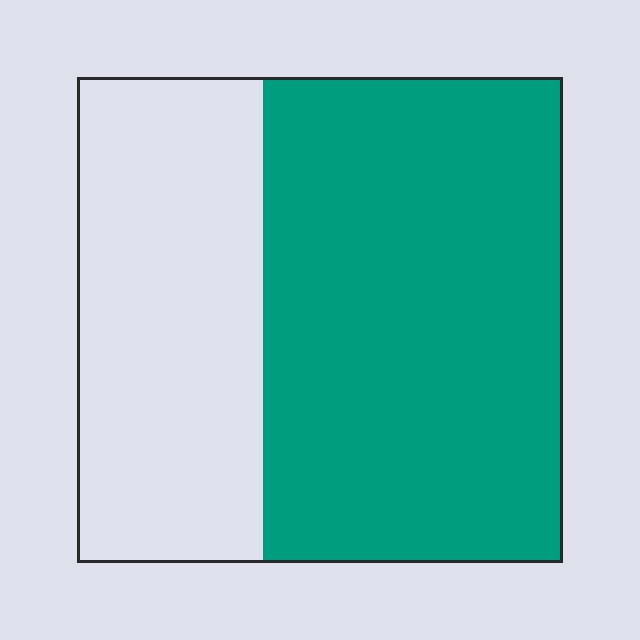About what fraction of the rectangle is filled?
About five eighths (5/8).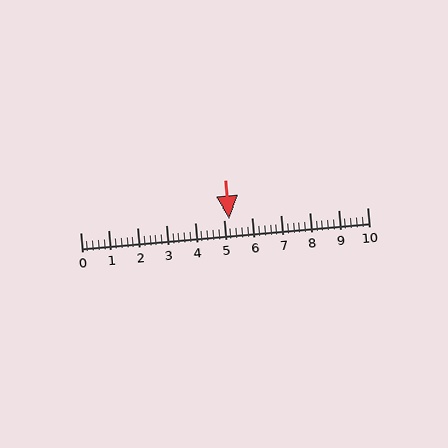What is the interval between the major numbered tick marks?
The major tick marks are spaced 1 units apart.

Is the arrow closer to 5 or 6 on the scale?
The arrow is closer to 5.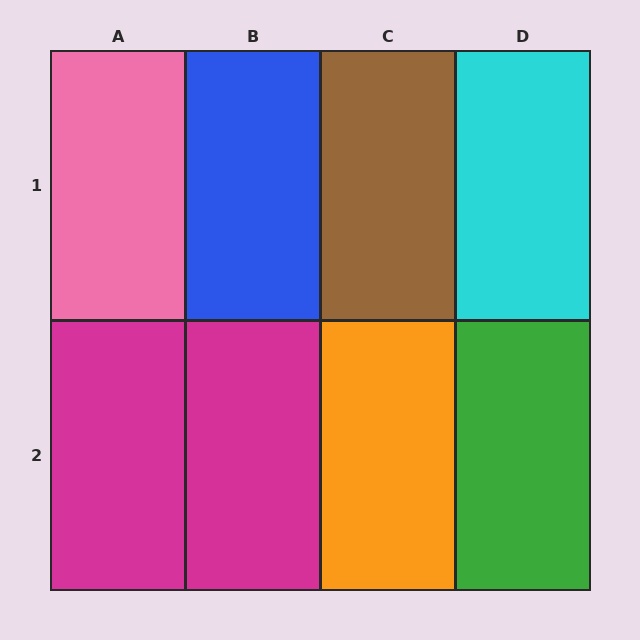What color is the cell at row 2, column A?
Magenta.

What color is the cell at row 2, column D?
Green.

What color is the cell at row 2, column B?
Magenta.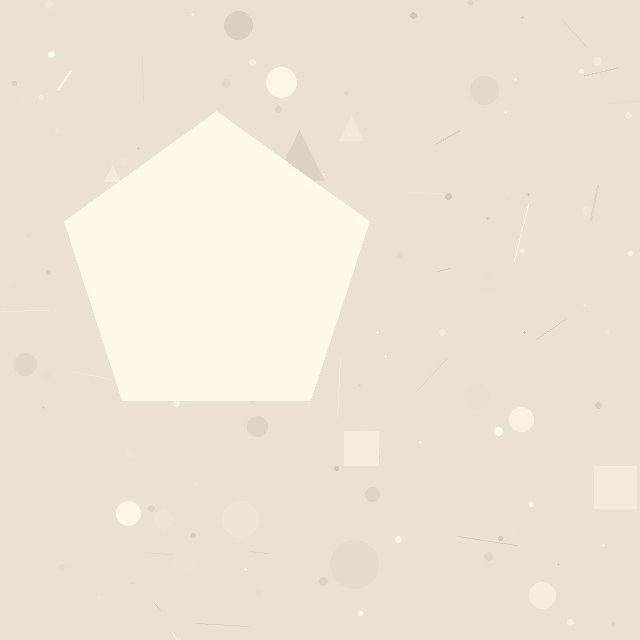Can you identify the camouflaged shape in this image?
The camouflaged shape is a pentagon.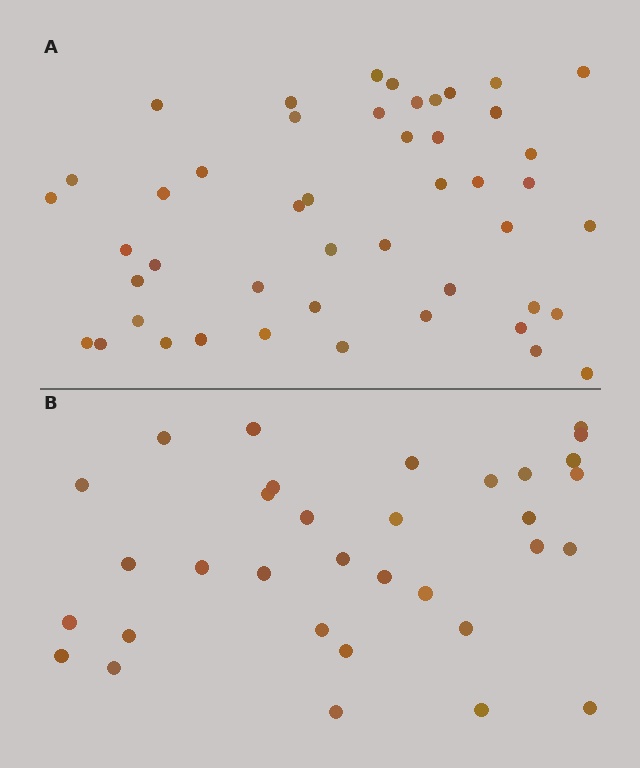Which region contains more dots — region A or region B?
Region A (the top region) has more dots.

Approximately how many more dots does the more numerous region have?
Region A has approximately 15 more dots than region B.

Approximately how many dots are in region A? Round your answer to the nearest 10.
About 50 dots. (The exact count is 47, which rounds to 50.)